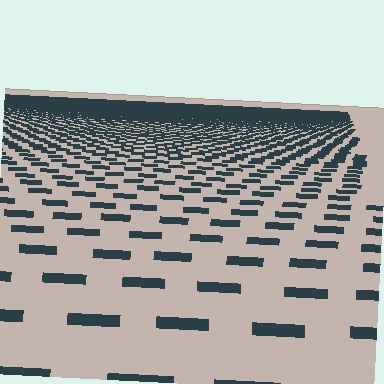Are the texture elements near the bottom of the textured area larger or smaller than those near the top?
Larger. Near the bottom, elements are closer to the viewer and appear at a bigger on-screen size.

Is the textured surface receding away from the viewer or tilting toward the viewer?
The surface is receding away from the viewer. Texture elements get smaller and denser toward the top.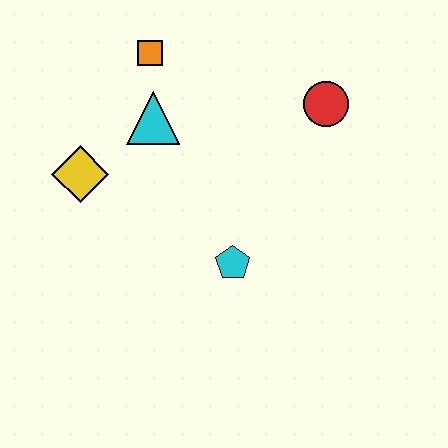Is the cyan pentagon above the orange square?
No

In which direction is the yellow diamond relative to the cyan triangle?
The yellow diamond is to the left of the cyan triangle.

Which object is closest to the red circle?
The cyan triangle is closest to the red circle.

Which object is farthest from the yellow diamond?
The red circle is farthest from the yellow diamond.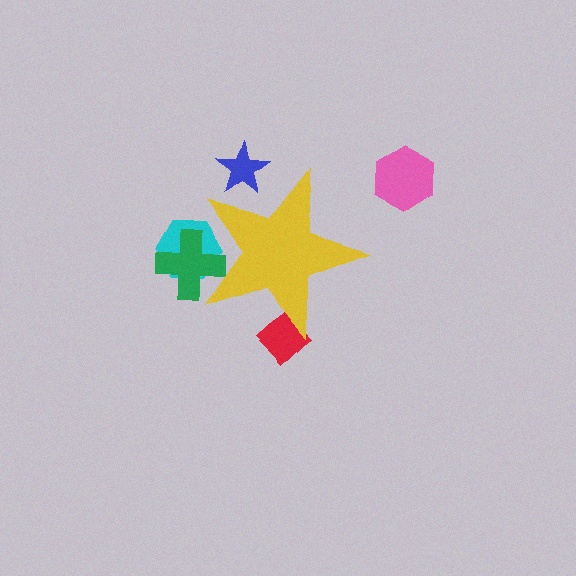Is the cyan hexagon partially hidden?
Yes, the cyan hexagon is partially hidden behind the yellow star.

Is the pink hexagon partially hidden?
No, the pink hexagon is fully visible.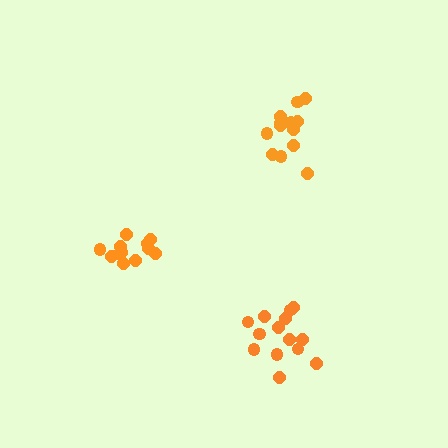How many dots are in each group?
Group 1: 14 dots, Group 2: 13 dots, Group 3: 12 dots (39 total).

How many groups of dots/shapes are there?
There are 3 groups.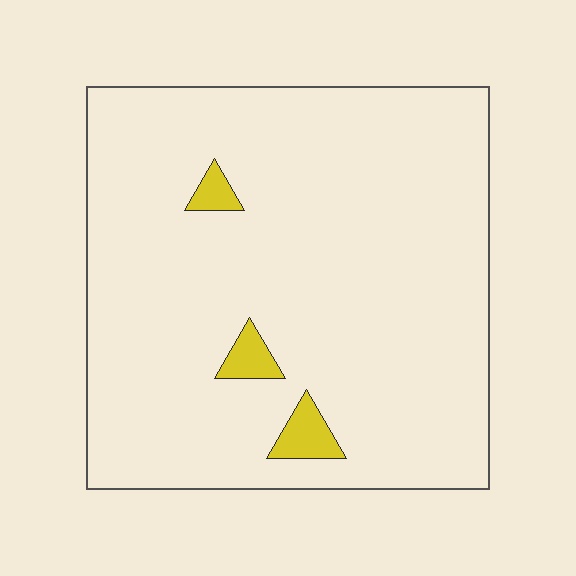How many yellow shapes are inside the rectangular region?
3.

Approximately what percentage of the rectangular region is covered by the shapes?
Approximately 5%.